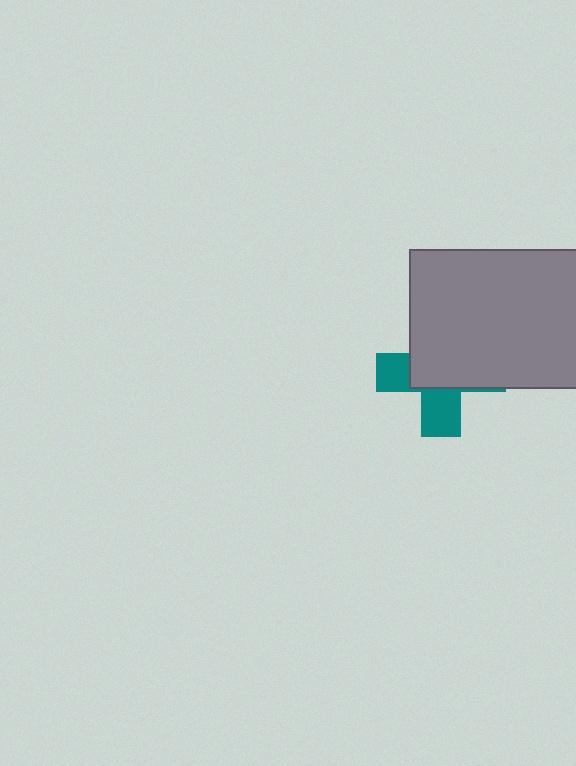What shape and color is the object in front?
The object in front is a gray rectangle.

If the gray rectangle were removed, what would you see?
You would see the complete teal cross.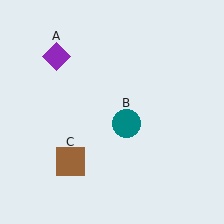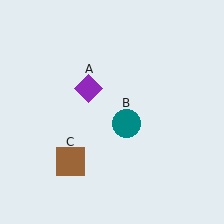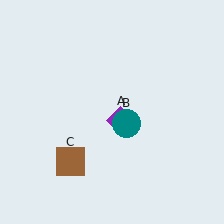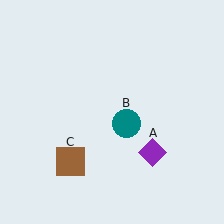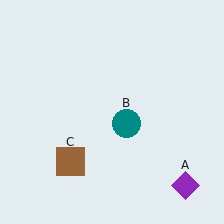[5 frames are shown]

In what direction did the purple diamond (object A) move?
The purple diamond (object A) moved down and to the right.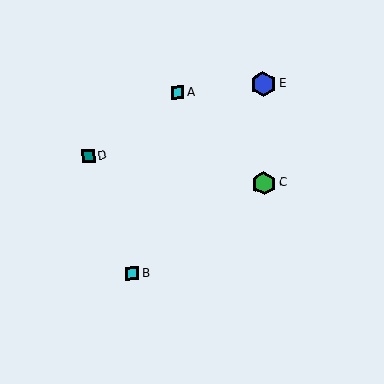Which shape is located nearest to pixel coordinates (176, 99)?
The cyan square (labeled A) at (178, 92) is nearest to that location.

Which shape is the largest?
The blue hexagon (labeled E) is the largest.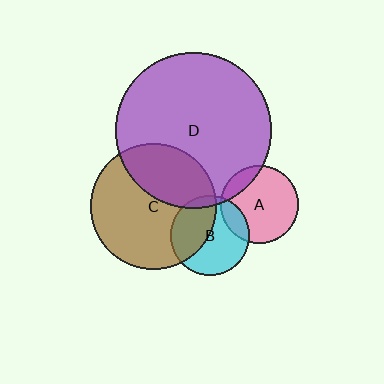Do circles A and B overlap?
Yes.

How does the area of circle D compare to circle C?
Approximately 1.5 times.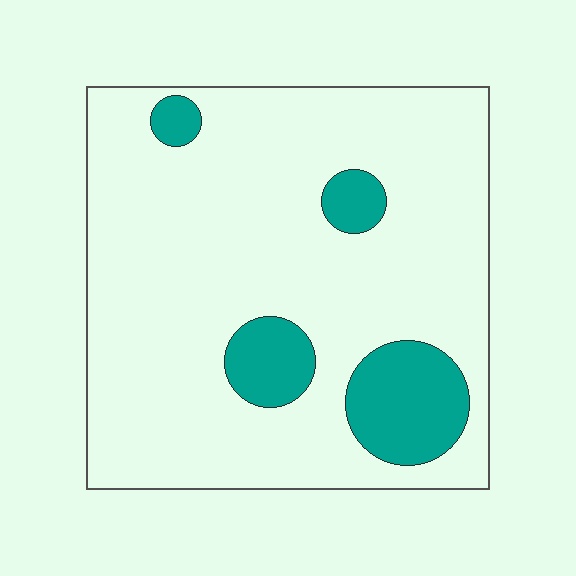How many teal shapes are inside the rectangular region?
4.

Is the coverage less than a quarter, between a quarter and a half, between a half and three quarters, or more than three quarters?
Less than a quarter.